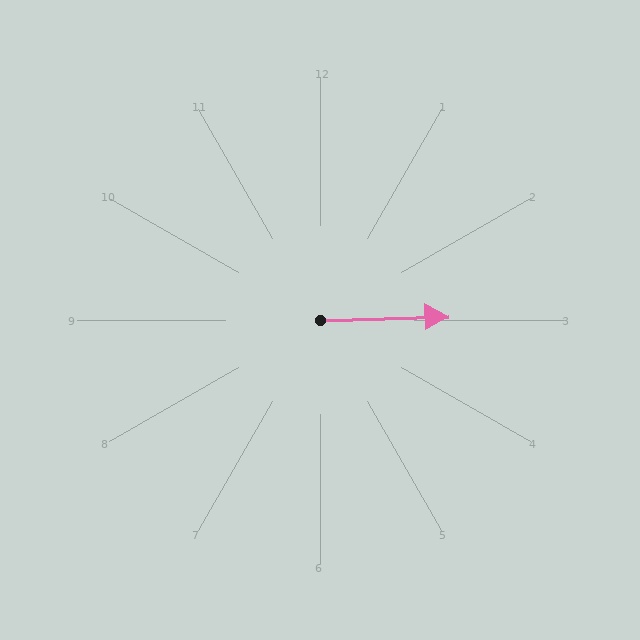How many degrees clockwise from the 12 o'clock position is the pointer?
Approximately 88 degrees.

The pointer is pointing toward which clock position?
Roughly 3 o'clock.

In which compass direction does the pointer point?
East.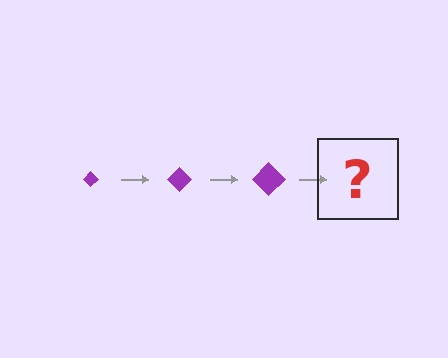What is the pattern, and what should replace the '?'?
The pattern is that the diamond gets progressively larger each step. The '?' should be a purple diamond, larger than the previous one.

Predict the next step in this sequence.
The next step is a purple diamond, larger than the previous one.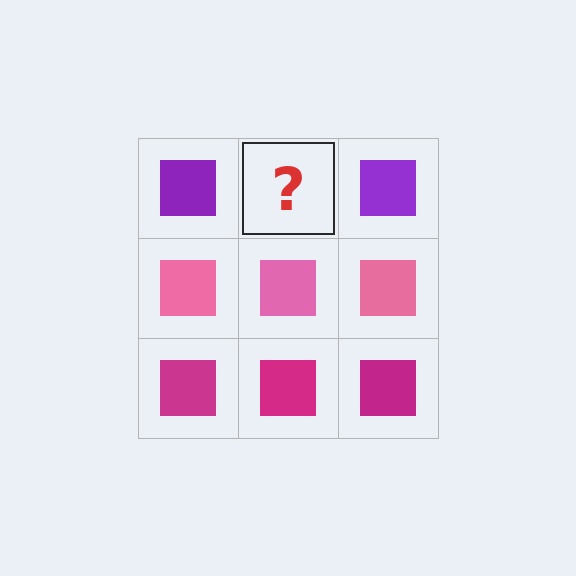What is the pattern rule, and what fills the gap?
The rule is that each row has a consistent color. The gap should be filled with a purple square.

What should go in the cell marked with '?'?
The missing cell should contain a purple square.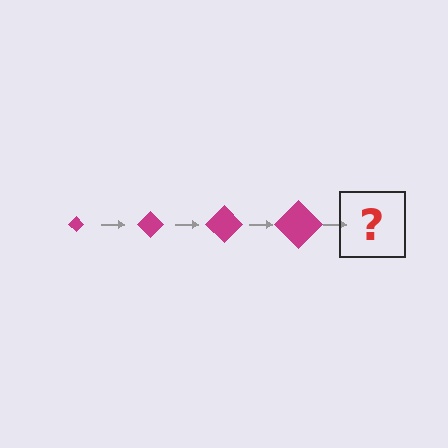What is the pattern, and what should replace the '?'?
The pattern is that the diamond gets progressively larger each step. The '?' should be a magenta diamond, larger than the previous one.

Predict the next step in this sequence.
The next step is a magenta diamond, larger than the previous one.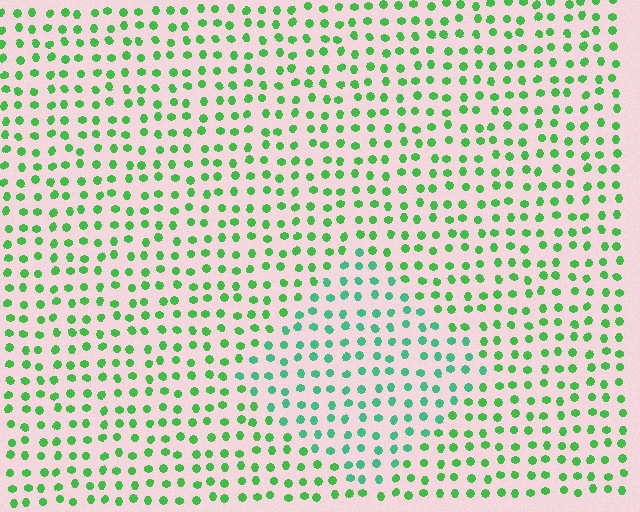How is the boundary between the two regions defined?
The boundary is defined purely by a slight shift in hue (about 30 degrees). Spacing, size, and orientation are identical on both sides.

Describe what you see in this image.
The image is filled with small green elements in a uniform arrangement. A diamond-shaped region is visible where the elements are tinted to a slightly different hue, forming a subtle color boundary.